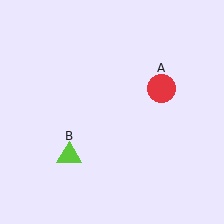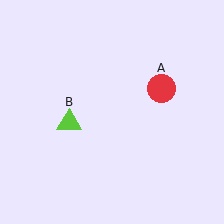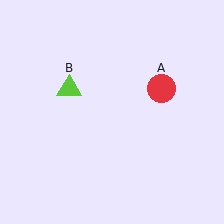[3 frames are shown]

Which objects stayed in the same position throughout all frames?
Red circle (object A) remained stationary.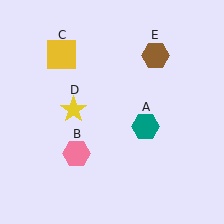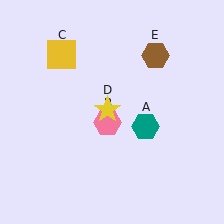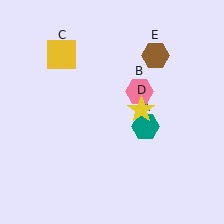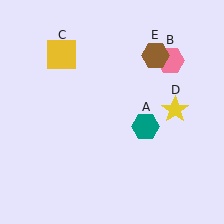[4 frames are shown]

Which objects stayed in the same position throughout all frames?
Teal hexagon (object A) and yellow square (object C) and brown hexagon (object E) remained stationary.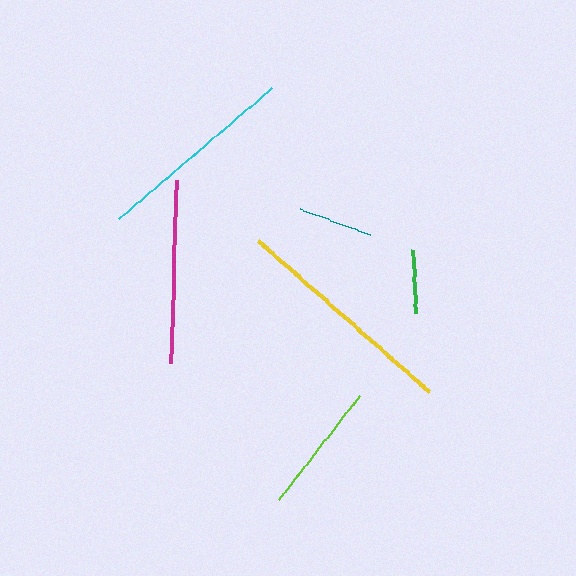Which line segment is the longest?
The yellow line is the longest at approximately 229 pixels.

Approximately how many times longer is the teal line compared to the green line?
The teal line is approximately 1.2 times the length of the green line.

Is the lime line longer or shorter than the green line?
The lime line is longer than the green line.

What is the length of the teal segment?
The teal segment is approximately 75 pixels long.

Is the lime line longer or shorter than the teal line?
The lime line is longer than the teal line.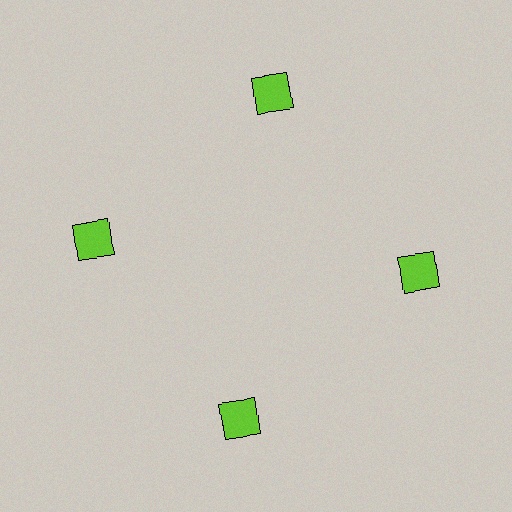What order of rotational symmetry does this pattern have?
This pattern has 4-fold rotational symmetry.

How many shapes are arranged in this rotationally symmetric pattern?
There are 4 shapes, arranged in 4 groups of 1.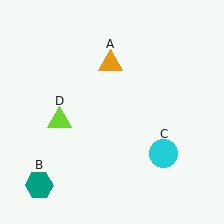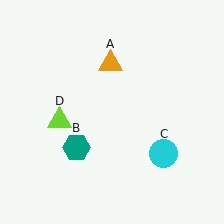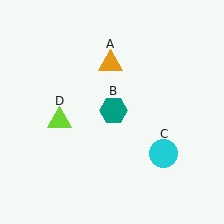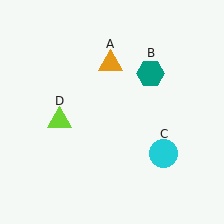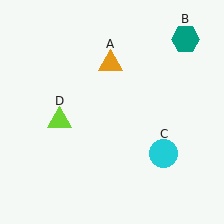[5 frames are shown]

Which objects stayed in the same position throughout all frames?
Orange triangle (object A) and cyan circle (object C) and lime triangle (object D) remained stationary.